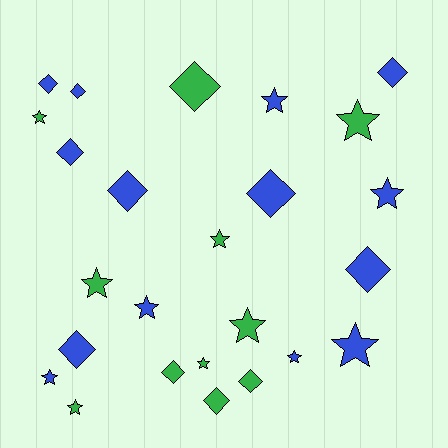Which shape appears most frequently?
Star, with 13 objects.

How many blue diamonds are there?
There are 8 blue diamonds.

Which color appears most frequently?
Blue, with 14 objects.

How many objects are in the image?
There are 25 objects.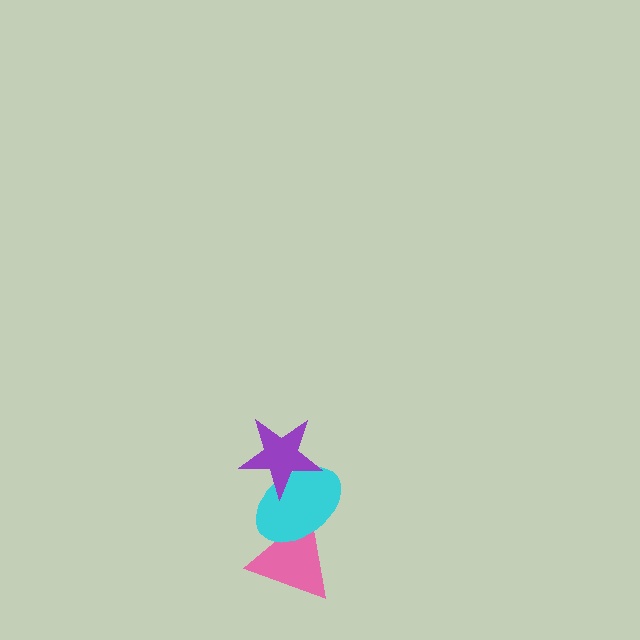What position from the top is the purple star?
The purple star is 1st from the top.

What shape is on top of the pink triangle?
The cyan ellipse is on top of the pink triangle.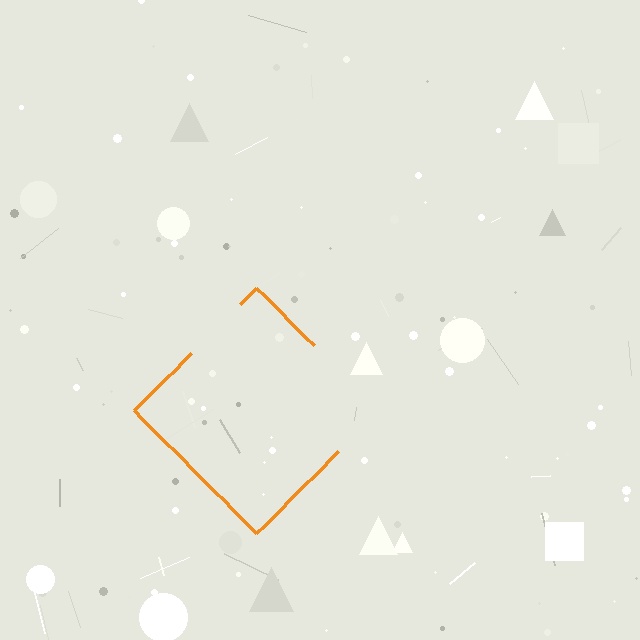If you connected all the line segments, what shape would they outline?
They would outline a diamond.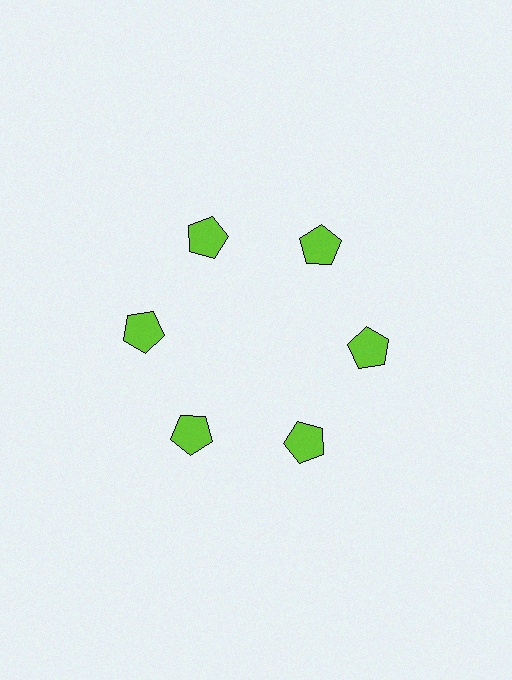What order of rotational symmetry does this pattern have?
This pattern has 6-fold rotational symmetry.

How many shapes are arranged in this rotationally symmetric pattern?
There are 6 shapes, arranged in 6 groups of 1.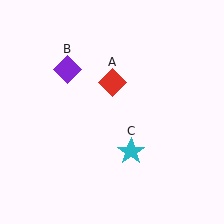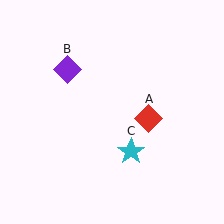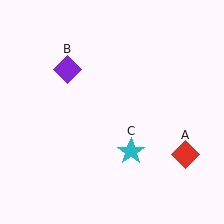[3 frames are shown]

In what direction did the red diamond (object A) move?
The red diamond (object A) moved down and to the right.